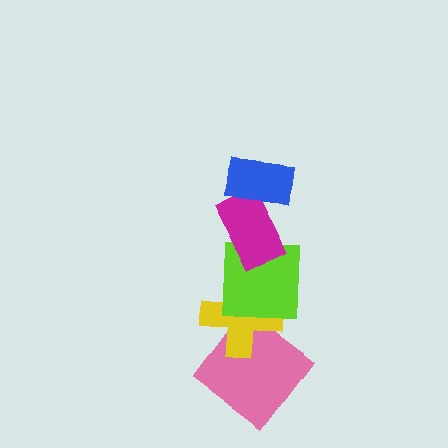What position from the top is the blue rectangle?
The blue rectangle is 1st from the top.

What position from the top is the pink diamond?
The pink diamond is 5th from the top.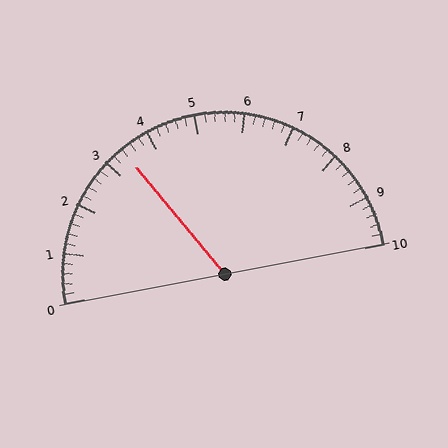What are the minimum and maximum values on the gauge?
The gauge ranges from 0 to 10.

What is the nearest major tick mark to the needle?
The nearest major tick mark is 3.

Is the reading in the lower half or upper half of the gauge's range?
The reading is in the lower half of the range (0 to 10).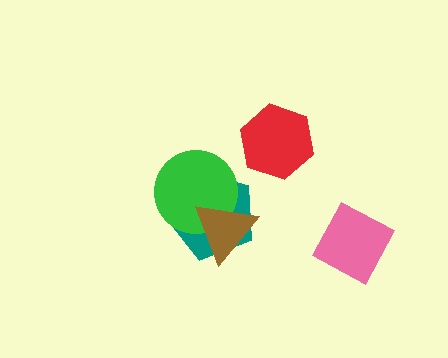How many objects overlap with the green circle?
2 objects overlap with the green circle.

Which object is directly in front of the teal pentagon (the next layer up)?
The green circle is directly in front of the teal pentagon.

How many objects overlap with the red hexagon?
0 objects overlap with the red hexagon.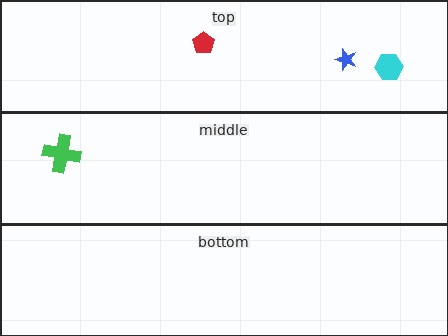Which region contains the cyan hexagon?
The top region.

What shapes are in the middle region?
The green cross.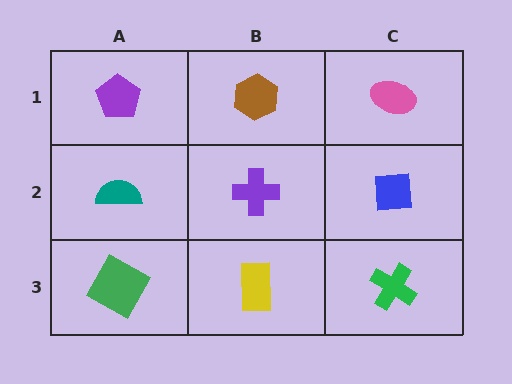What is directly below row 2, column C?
A green cross.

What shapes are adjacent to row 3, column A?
A teal semicircle (row 2, column A), a yellow rectangle (row 3, column B).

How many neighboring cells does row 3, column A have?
2.